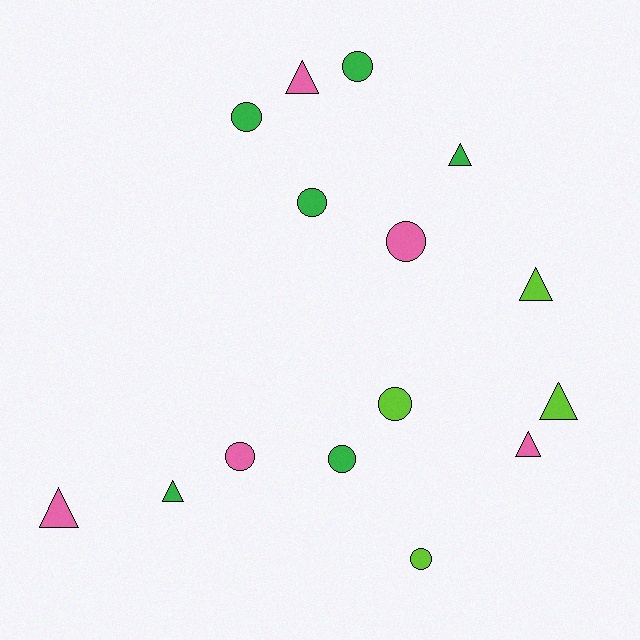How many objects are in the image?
There are 15 objects.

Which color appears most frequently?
Green, with 6 objects.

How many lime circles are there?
There are 2 lime circles.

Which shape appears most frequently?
Circle, with 8 objects.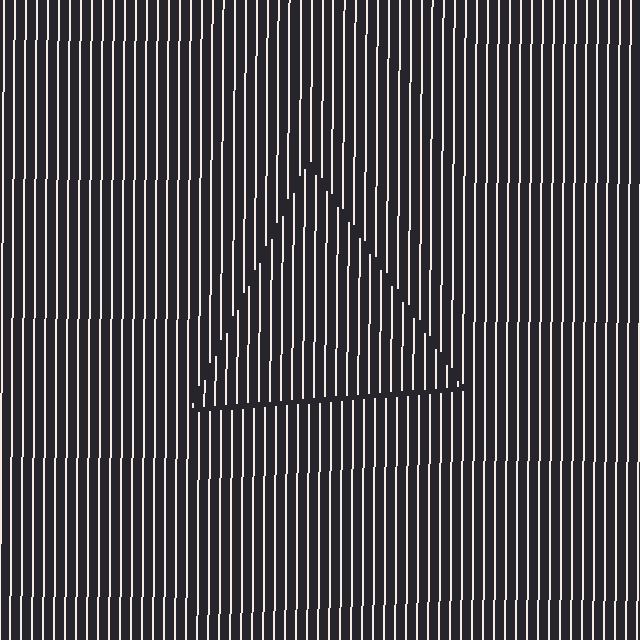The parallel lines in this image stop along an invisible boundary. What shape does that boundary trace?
An illusory triangle. The interior of the shape contains the same grating, shifted by half a period — the contour is defined by the phase discontinuity where line-ends from the inner and outer gratings abut.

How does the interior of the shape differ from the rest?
The interior of the shape contains the same grating, shifted by half a period — the contour is defined by the phase discontinuity where line-ends from the inner and outer gratings abut.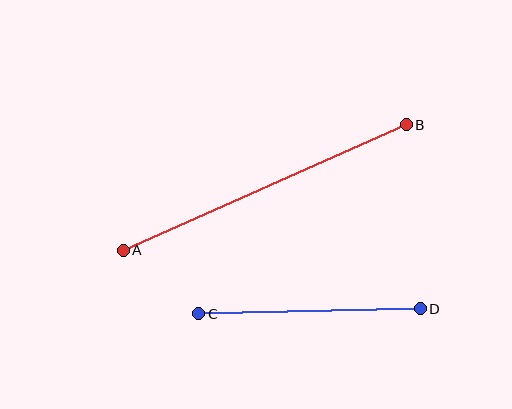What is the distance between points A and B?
The distance is approximately 309 pixels.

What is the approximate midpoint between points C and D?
The midpoint is at approximately (309, 311) pixels.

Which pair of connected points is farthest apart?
Points A and B are farthest apart.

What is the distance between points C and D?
The distance is approximately 221 pixels.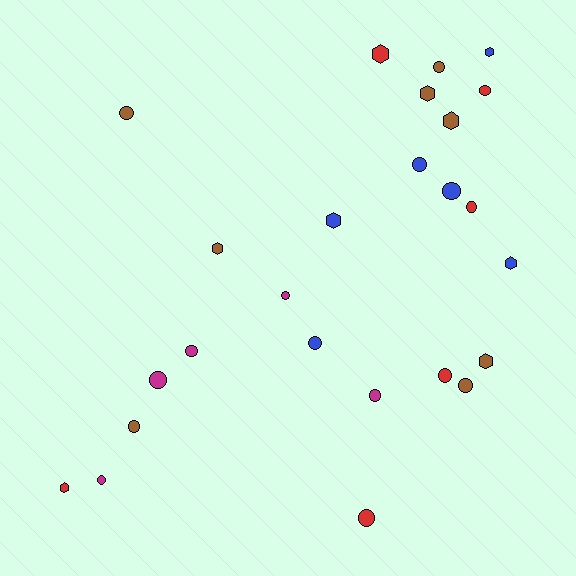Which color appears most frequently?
Brown, with 8 objects.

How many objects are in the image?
There are 25 objects.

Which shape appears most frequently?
Circle, with 16 objects.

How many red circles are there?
There are 4 red circles.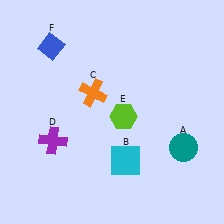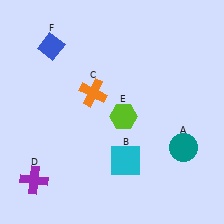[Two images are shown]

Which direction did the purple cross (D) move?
The purple cross (D) moved down.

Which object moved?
The purple cross (D) moved down.